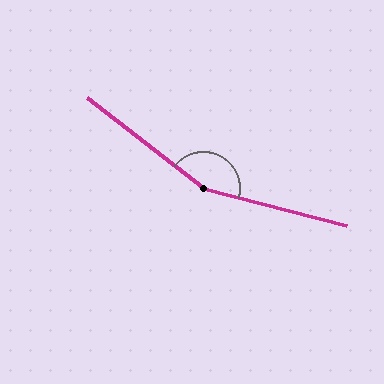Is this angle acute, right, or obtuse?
It is obtuse.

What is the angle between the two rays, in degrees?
Approximately 157 degrees.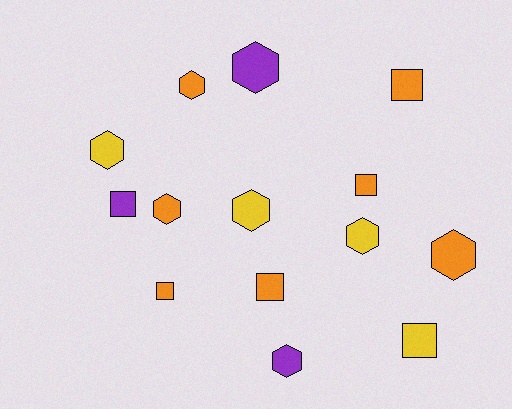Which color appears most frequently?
Orange, with 7 objects.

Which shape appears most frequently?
Hexagon, with 8 objects.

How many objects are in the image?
There are 14 objects.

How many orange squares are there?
There are 4 orange squares.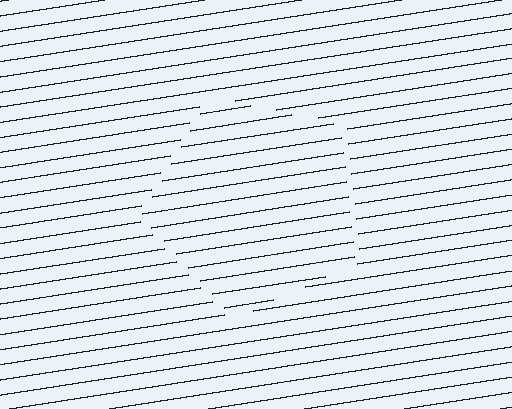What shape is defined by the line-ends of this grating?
An illusory pentagon. The interior of the shape contains the same grating, shifted by half a period — the contour is defined by the phase discontinuity where line-ends from the inner and outer gratings abut.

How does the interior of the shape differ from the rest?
The interior of the shape contains the same grating, shifted by half a period — the contour is defined by the phase discontinuity where line-ends from the inner and outer gratings abut.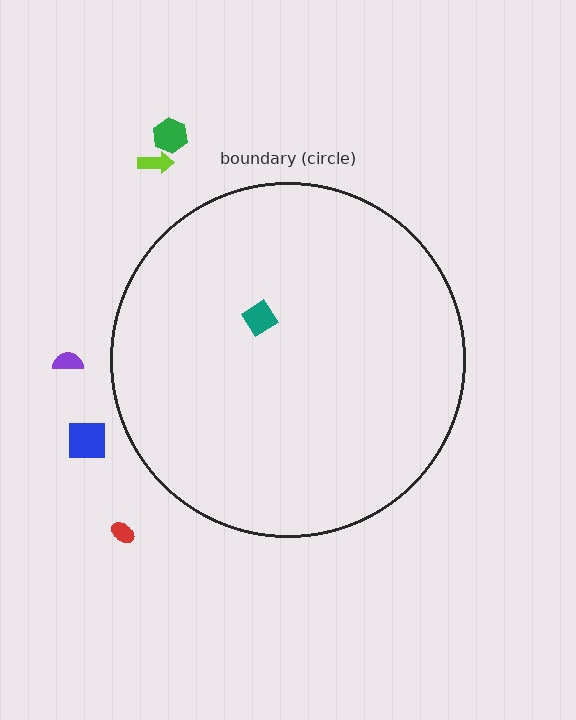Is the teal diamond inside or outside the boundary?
Inside.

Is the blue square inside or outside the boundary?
Outside.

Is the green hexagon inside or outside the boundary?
Outside.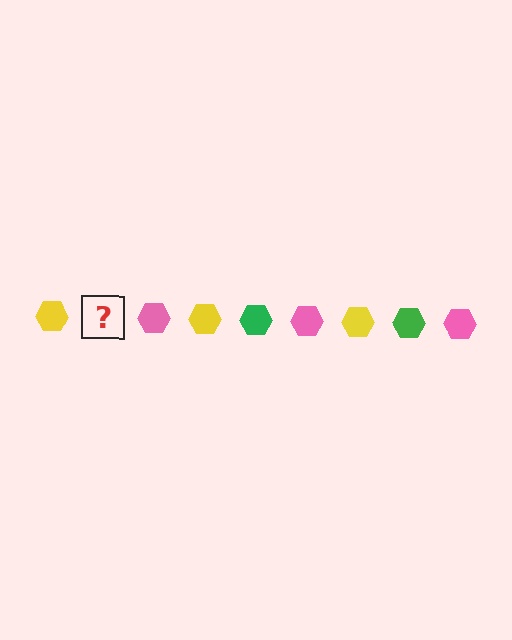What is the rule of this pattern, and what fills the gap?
The rule is that the pattern cycles through yellow, green, pink hexagons. The gap should be filled with a green hexagon.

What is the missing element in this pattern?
The missing element is a green hexagon.